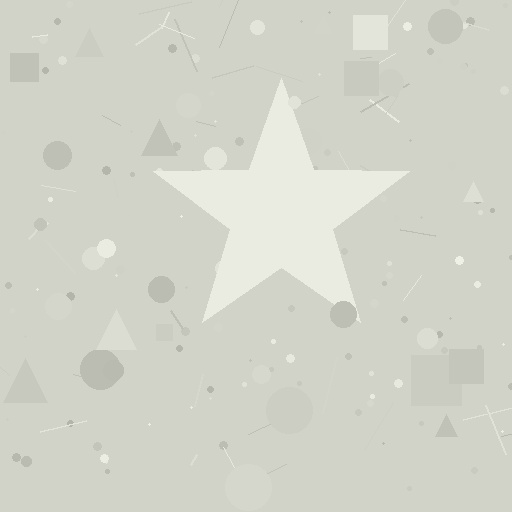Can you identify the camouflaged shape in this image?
The camouflaged shape is a star.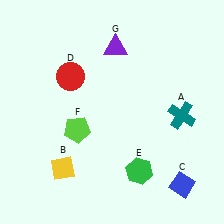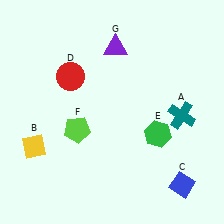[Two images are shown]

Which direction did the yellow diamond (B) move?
The yellow diamond (B) moved left.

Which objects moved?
The objects that moved are: the yellow diamond (B), the green hexagon (E).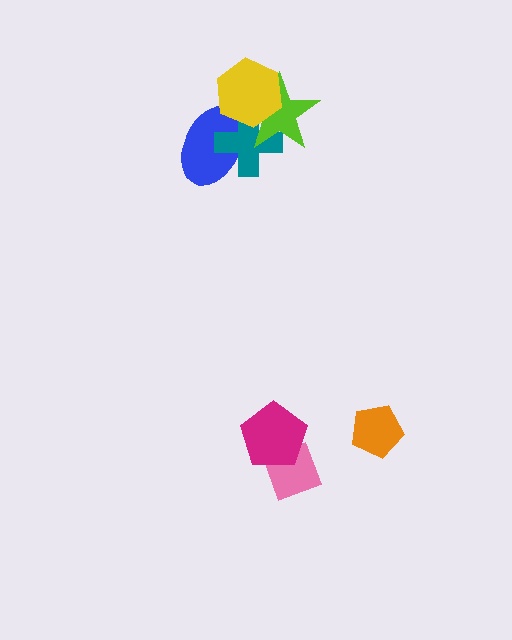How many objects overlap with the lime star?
3 objects overlap with the lime star.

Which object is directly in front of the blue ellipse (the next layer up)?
The teal cross is directly in front of the blue ellipse.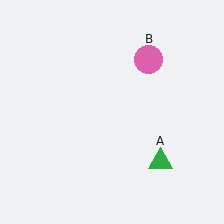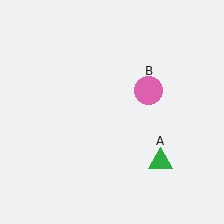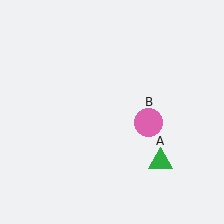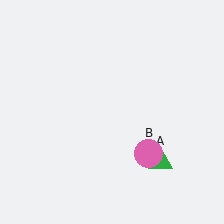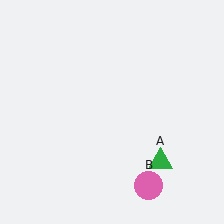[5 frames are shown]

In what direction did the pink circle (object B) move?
The pink circle (object B) moved down.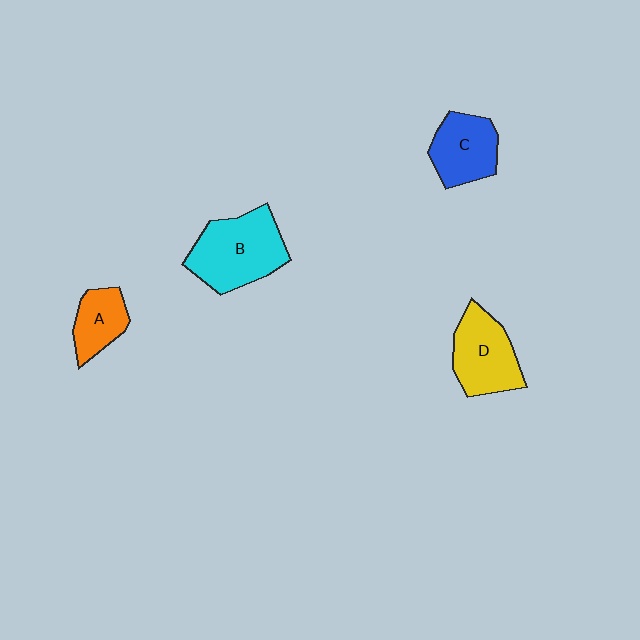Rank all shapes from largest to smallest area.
From largest to smallest: B (cyan), D (yellow), C (blue), A (orange).